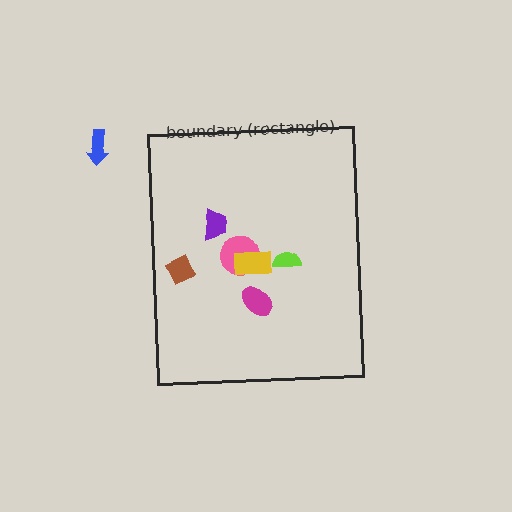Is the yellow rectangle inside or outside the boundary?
Inside.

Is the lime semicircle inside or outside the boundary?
Inside.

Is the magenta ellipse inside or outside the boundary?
Inside.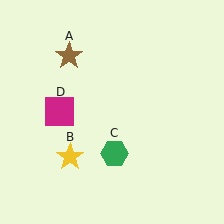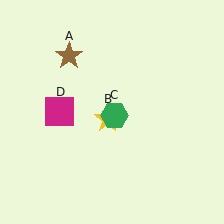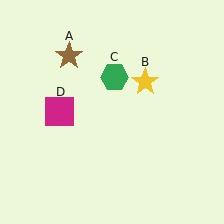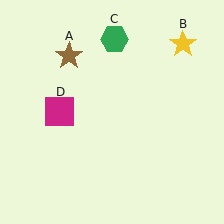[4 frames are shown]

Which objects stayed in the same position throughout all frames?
Brown star (object A) and magenta square (object D) remained stationary.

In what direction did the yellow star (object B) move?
The yellow star (object B) moved up and to the right.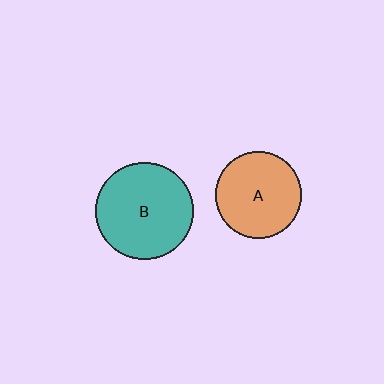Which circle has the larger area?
Circle B (teal).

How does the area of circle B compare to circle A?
Approximately 1.3 times.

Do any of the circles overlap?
No, none of the circles overlap.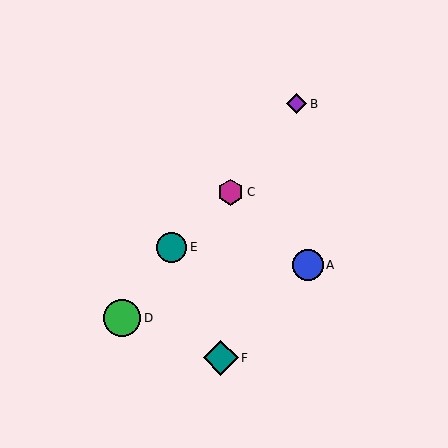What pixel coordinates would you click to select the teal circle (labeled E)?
Click at (172, 247) to select the teal circle E.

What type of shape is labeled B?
Shape B is a purple diamond.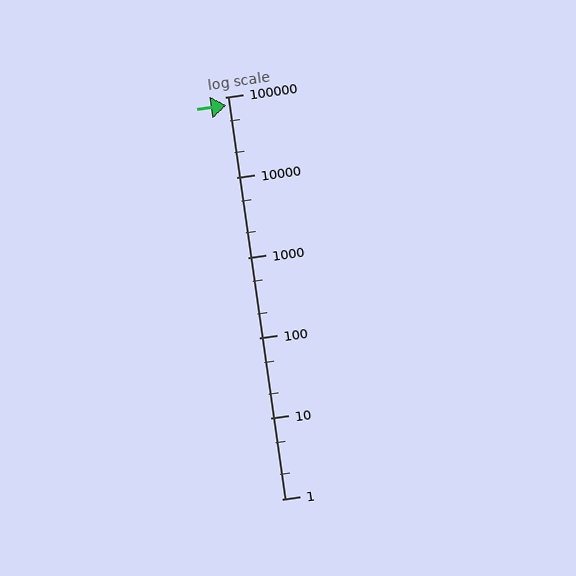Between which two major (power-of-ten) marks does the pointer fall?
The pointer is between 10000 and 100000.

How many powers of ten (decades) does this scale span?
The scale spans 5 decades, from 1 to 100000.